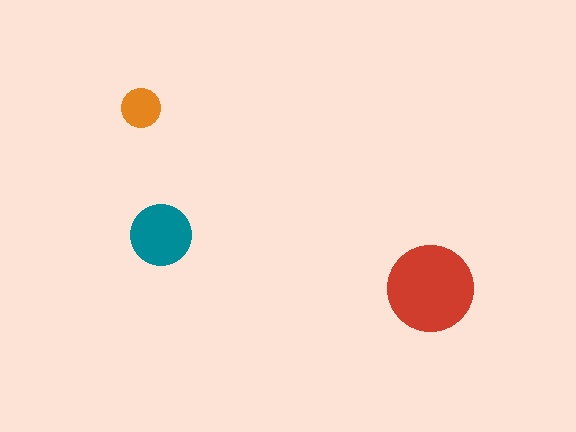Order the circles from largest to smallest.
the red one, the teal one, the orange one.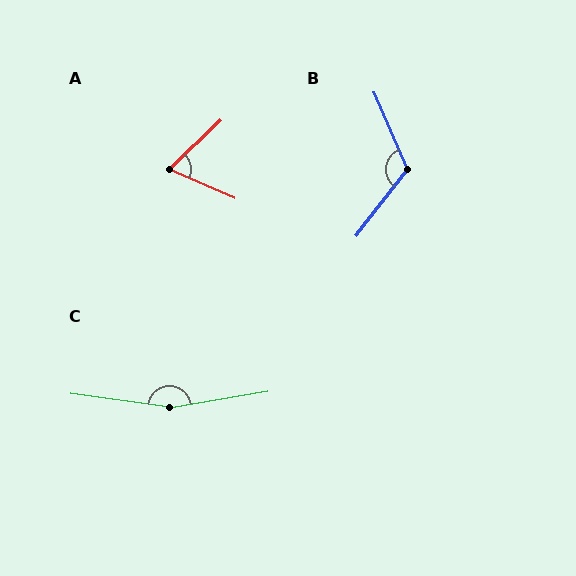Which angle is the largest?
C, at approximately 163 degrees.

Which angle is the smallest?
A, at approximately 68 degrees.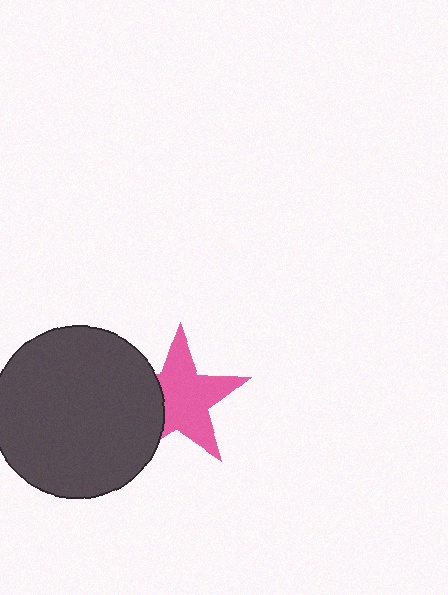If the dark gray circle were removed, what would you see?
You would see the complete pink star.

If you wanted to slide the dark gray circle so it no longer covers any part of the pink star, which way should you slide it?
Slide it left — that is the most direct way to separate the two shapes.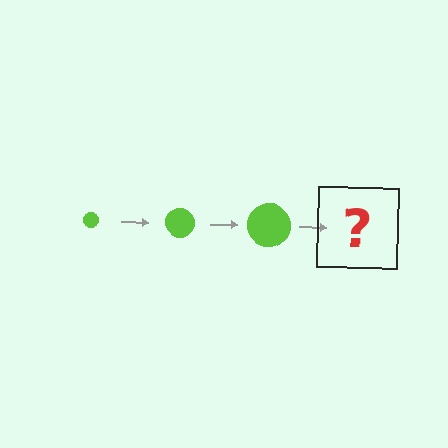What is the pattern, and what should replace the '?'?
The pattern is that the circle gets progressively larger each step. The '?' should be a lime circle, larger than the previous one.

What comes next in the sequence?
The next element should be a lime circle, larger than the previous one.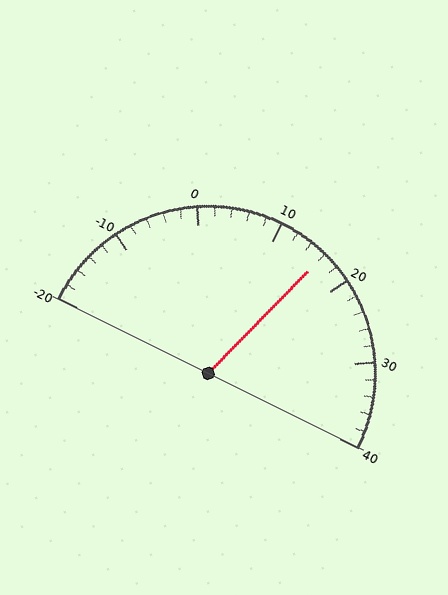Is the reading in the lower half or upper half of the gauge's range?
The reading is in the upper half of the range (-20 to 40).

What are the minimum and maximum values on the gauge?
The gauge ranges from -20 to 40.